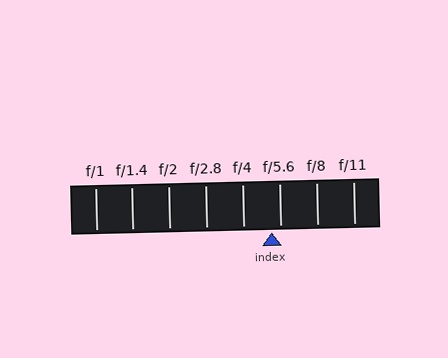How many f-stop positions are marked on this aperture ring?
There are 8 f-stop positions marked.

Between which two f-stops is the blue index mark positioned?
The index mark is between f/4 and f/5.6.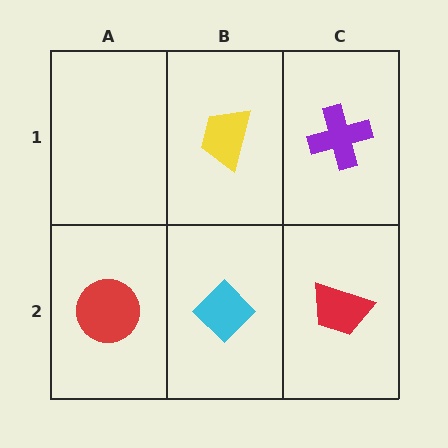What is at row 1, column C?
A purple cross.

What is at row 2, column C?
A red trapezoid.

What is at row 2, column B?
A cyan diamond.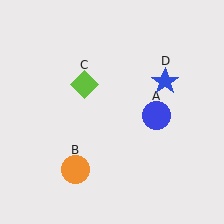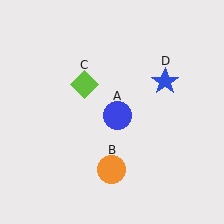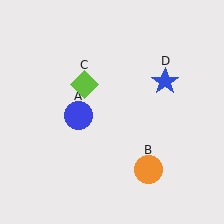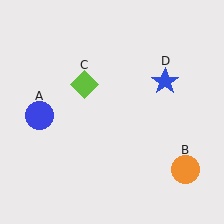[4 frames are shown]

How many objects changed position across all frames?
2 objects changed position: blue circle (object A), orange circle (object B).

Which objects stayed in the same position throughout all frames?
Lime diamond (object C) and blue star (object D) remained stationary.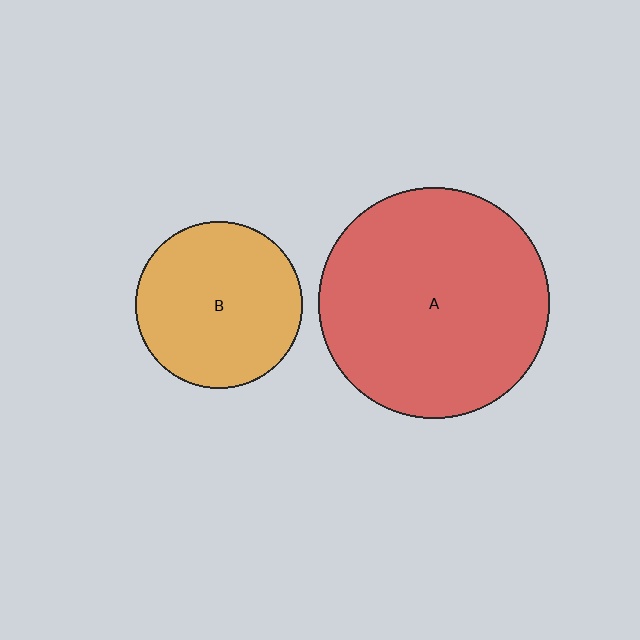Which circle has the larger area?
Circle A (red).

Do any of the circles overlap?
No, none of the circles overlap.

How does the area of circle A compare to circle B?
Approximately 1.9 times.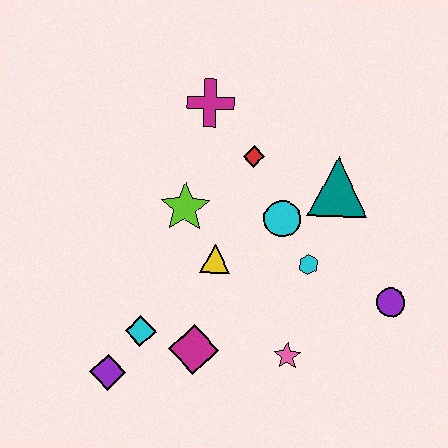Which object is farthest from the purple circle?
The purple diamond is farthest from the purple circle.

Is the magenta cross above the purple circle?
Yes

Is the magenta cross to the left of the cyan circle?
Yes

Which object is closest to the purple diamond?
The cyan diamond is closest to the purple diamond.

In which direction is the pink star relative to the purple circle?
The pink star is to the left of the purple circle.